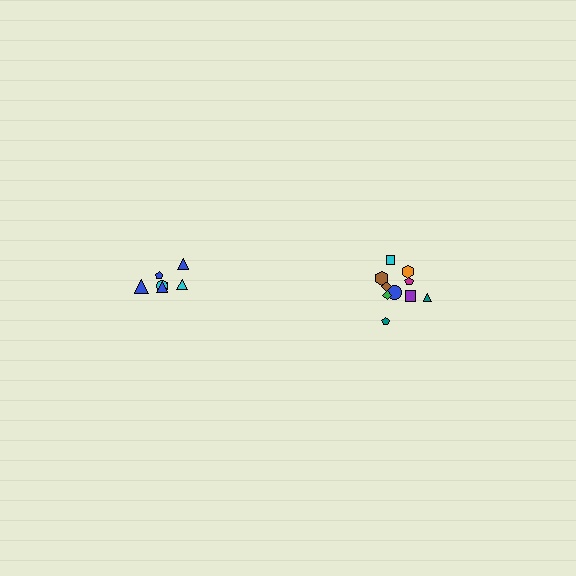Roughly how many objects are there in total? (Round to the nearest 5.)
Roughly 15 objects in total.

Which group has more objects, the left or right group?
The right group.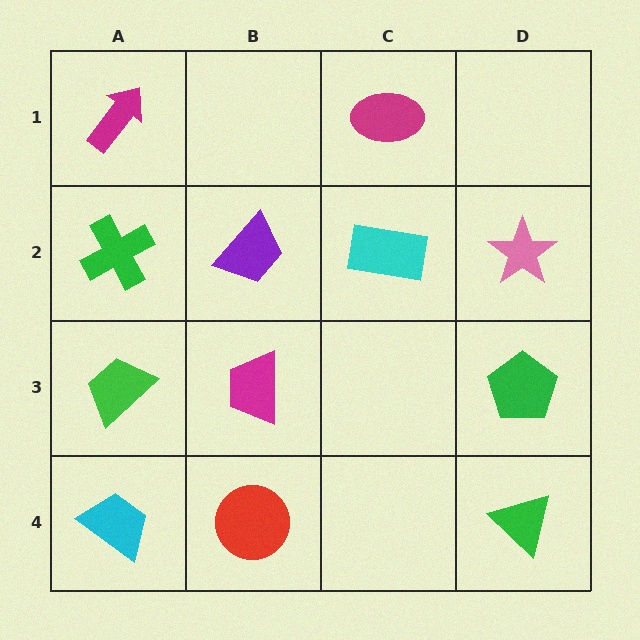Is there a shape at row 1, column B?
No, that cell is empty.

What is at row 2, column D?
A pink star.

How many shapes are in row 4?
3 shapes.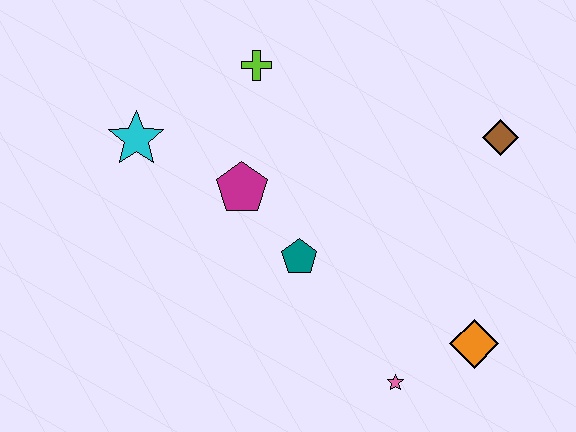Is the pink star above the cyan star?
No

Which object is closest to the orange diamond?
The pink star is closest to the orange diamond.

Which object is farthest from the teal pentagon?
The brown diamond is farthest from the teal pentagon.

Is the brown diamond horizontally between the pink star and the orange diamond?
No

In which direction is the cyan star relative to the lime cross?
The cyan star is to the left of the lime cross.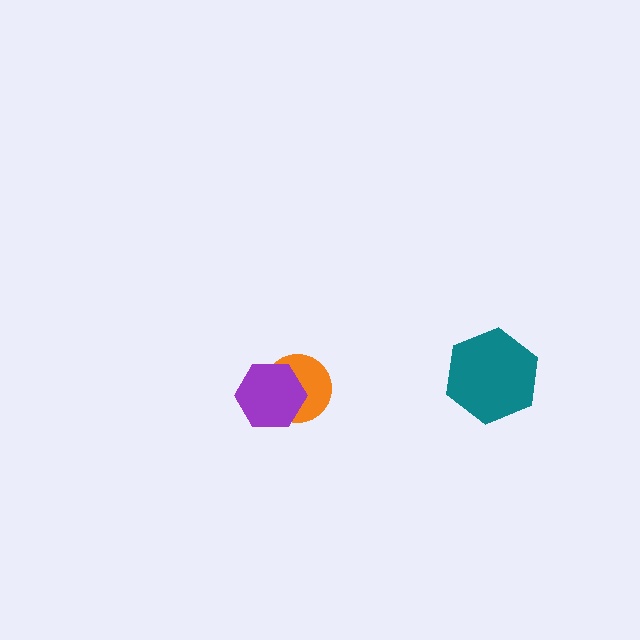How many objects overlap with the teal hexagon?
0 objects overlap with the teal hexagon.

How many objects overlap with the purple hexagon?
1 object overlaps with the purple hexagon.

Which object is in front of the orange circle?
The purple hexagon is in front of the orange circle.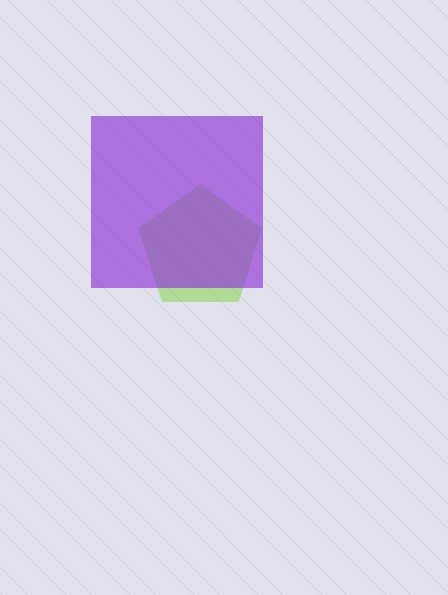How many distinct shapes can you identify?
There are 2 distinct shapes: a lime pentagon, a purple square.